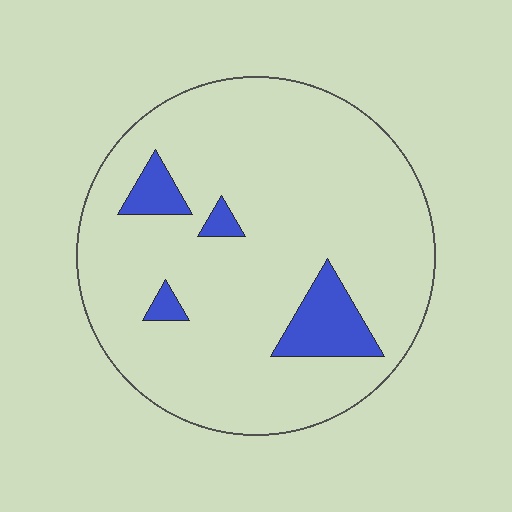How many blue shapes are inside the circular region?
4.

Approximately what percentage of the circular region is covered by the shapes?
Approximately 10%.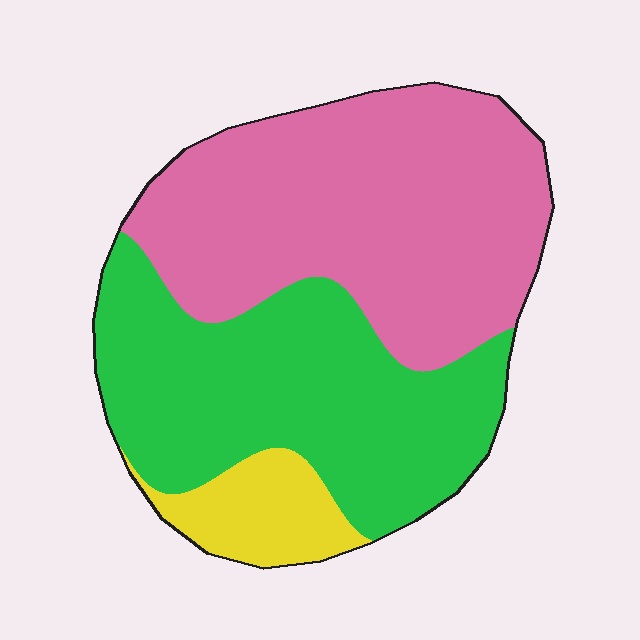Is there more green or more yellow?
Green.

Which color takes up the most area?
Pink, at roughly 50%.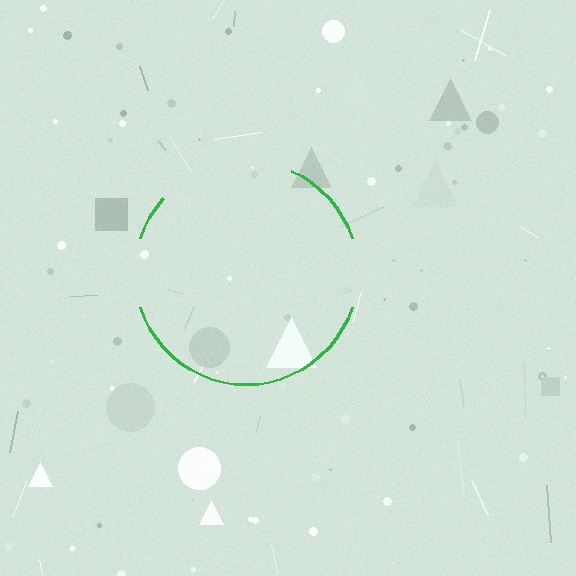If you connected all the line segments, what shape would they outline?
They would outline a circle.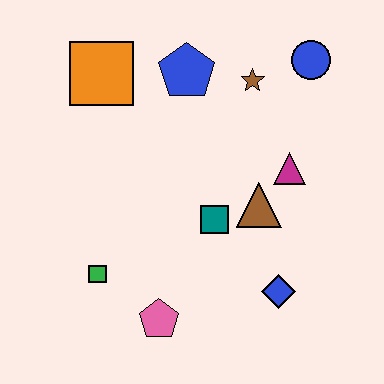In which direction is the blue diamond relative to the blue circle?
The blue diamond is below the blue circle.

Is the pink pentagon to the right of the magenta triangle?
No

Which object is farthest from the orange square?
The blue diamond is farthest from the orange square.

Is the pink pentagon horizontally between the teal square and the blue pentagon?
No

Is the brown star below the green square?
No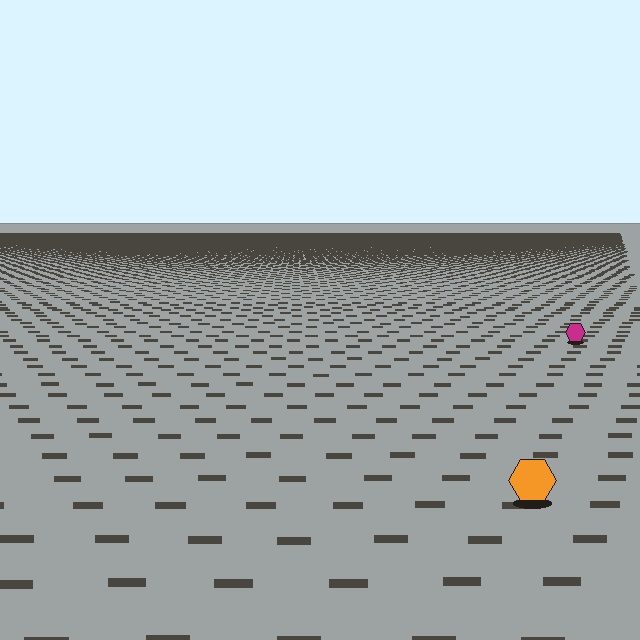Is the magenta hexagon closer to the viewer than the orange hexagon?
No. The orange hexagon is closer — you can tell from the texture gradient: the ground texture is coarser near it.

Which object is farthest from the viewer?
The magenta hexagon is farthest from the viewer. It appears smaller and the ground texture around it is denser.